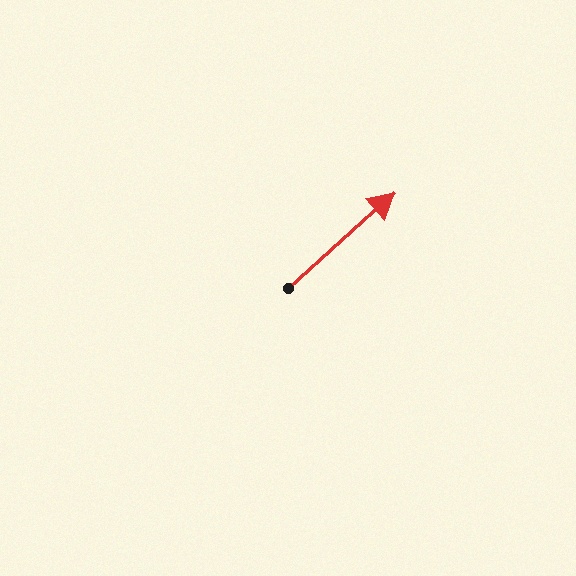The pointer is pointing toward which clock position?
Roughly 2 o'clock.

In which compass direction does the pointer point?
Northeast.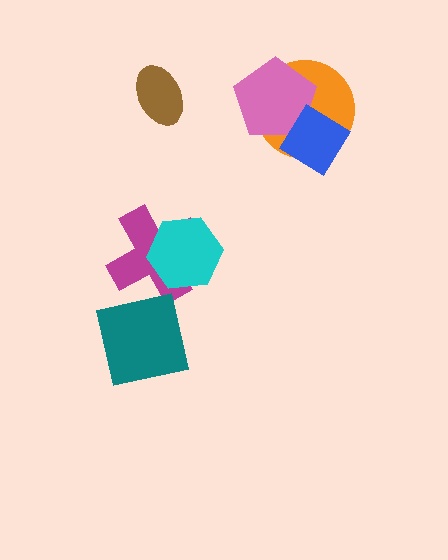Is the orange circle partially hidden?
Yes, it is partially covered by another shape.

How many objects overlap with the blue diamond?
2 objects overlap with the blue diamond.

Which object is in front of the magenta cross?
The cyan hexagon is in front of the magenta cross.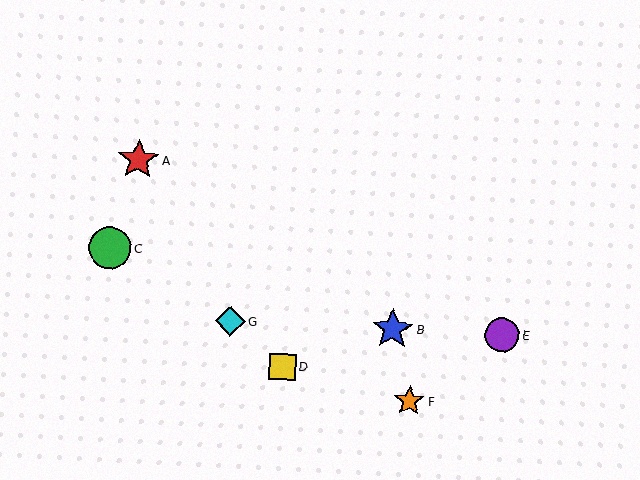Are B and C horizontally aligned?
No, B is at y≈329 and C is at y≈248.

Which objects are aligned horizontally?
Objects B, E, G are aligned horizontally.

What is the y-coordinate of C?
Object C is at y≈248.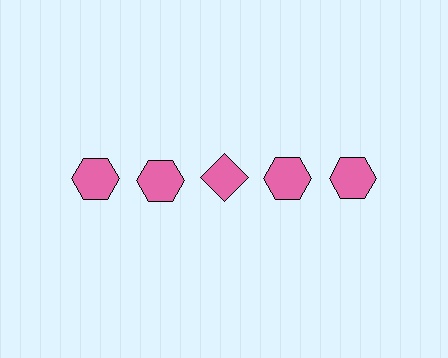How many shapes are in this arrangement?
There are 5 shapes arranged in a grid pattern.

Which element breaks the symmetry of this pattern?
The pink diamond in the top row, center column breaks the symmetry. All other shapes are pink hexagons.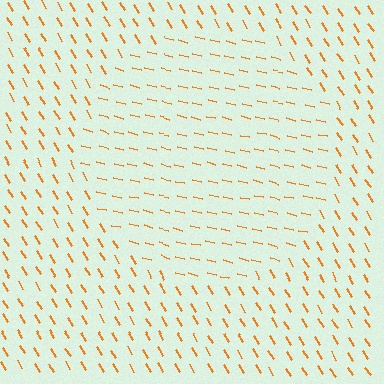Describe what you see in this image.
The image is filled with small orange line segments. A circle region in the image has lines oriented differently from the surrounding lines, creating a visible texture boundary.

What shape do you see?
I see a circle.